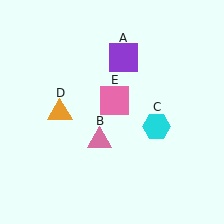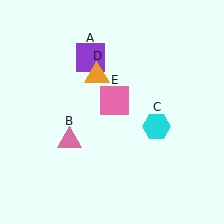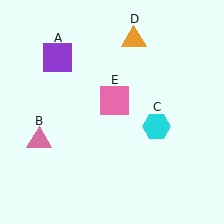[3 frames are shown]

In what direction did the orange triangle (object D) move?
The orange triangle (object D) moved up and to the right.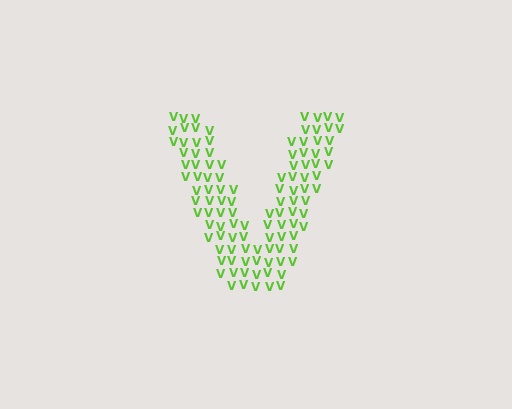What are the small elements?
The small elements are letter V's.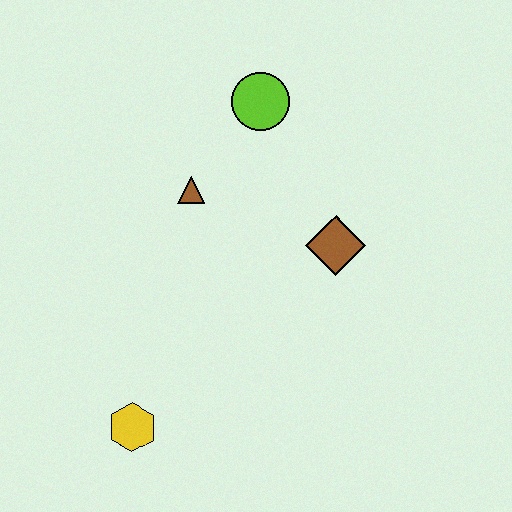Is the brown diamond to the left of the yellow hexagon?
No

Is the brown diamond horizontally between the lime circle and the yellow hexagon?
No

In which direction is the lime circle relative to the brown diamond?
The lime circle is above the brown diamond.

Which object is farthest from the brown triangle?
The yellow hexagon is farthest from the brown triangle.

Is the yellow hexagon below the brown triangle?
Yes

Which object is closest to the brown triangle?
The lime circle is closest to the brown triangle.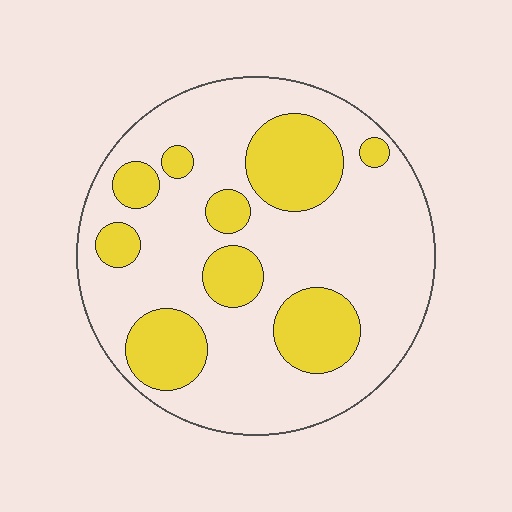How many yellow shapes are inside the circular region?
9.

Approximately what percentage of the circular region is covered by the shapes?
Approximately 30%.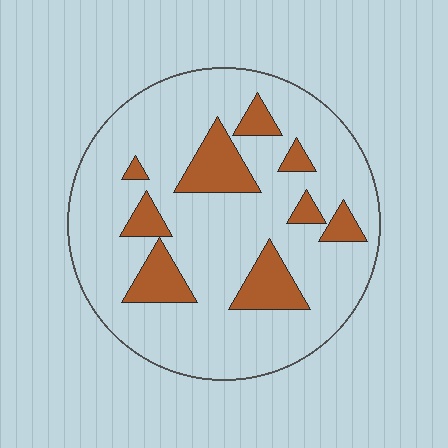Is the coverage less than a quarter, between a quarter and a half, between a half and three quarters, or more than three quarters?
Less than a quarter.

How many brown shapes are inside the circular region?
9.